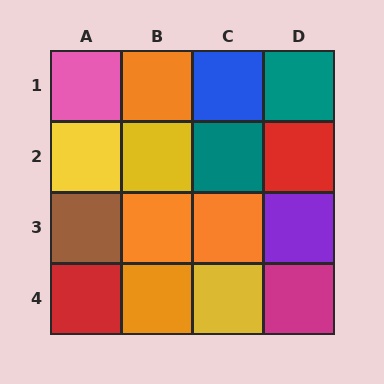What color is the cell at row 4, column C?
Yellow.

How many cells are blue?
1 cell is blue.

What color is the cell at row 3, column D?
Purple.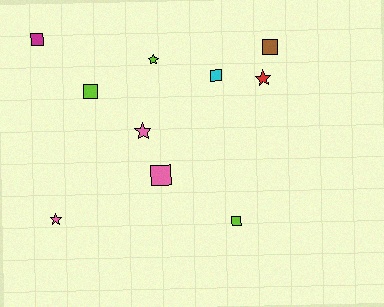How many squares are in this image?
There are 6 squares.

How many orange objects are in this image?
There are no orange objects.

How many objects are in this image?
There are 10 objects.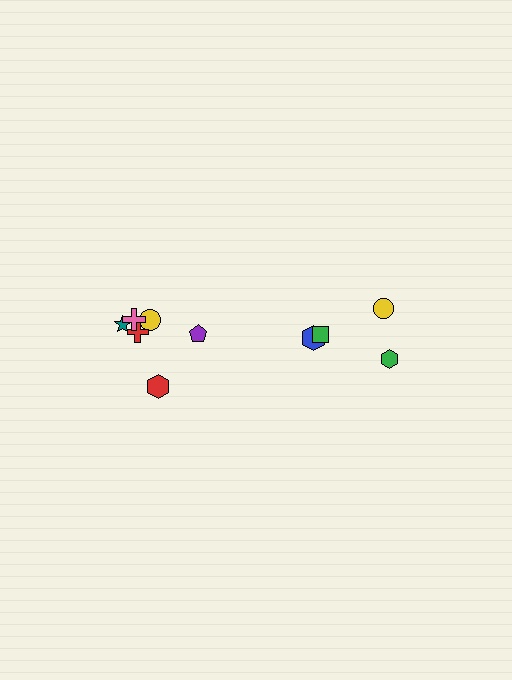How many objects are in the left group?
There are 6 objects.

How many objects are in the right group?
There are 4 objects.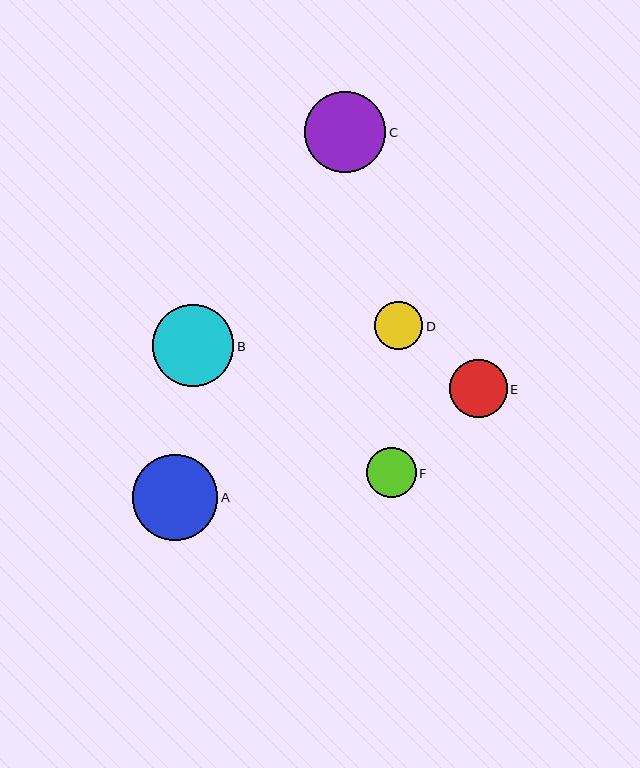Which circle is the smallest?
Circle D is the smallest with a size of approximately 48 pixels.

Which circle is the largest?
Circle A is the largest with a size of approximately 86 pixels.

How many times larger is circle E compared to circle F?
Circle E is approximately 1.2 times the size of circle F.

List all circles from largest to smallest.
From largest to smallest: A, B, C, E, F, D.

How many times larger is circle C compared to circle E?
Circle C is approximately 1.4 times the size of circle E.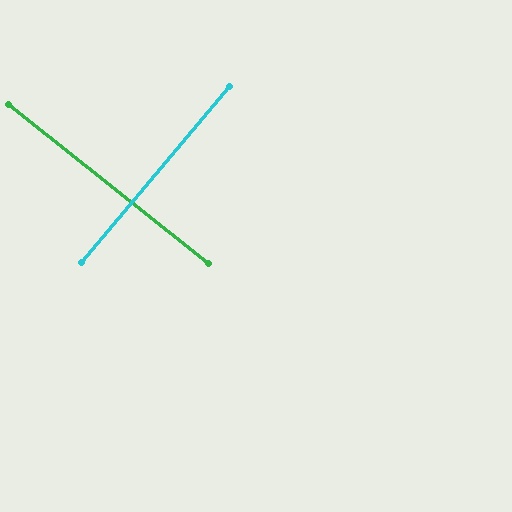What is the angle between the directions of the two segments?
Approximately 88 degrees.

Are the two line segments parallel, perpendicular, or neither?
Perpendicular — they meet at approximately 88°.